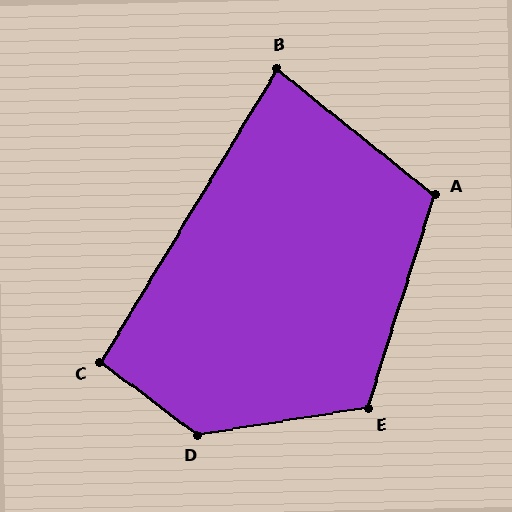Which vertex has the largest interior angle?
D, at approximately 134 degrees.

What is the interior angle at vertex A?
Approximately 111 degrees (obtuse).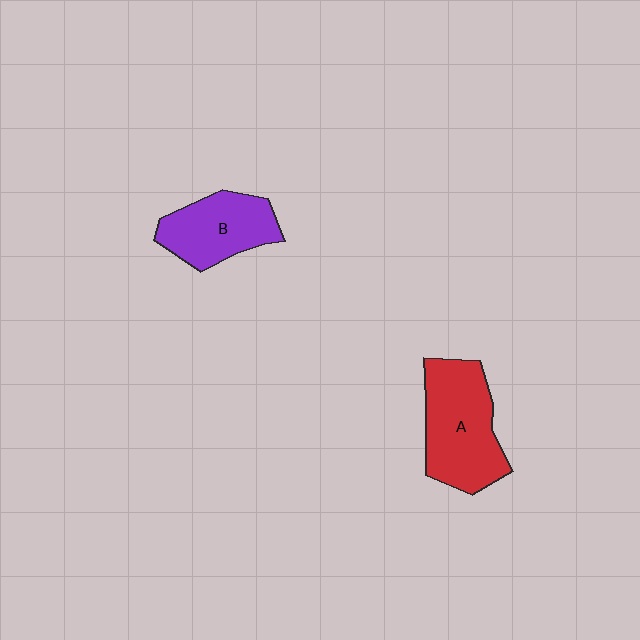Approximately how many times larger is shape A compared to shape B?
Approximately 1.3 times.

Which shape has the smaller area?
Shape B (purple).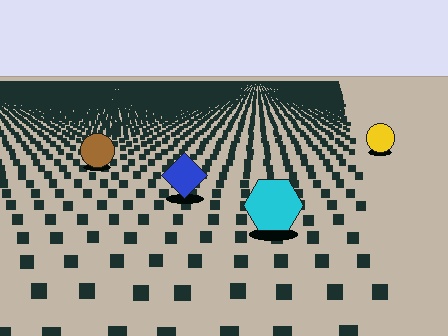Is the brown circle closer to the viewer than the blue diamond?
No. The blue diamond is closer — you can tell from the texture gradient: the ground texture is coarser near it.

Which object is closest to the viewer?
The cyan hexagon is closest. The texture marks near it are larger and more spread out.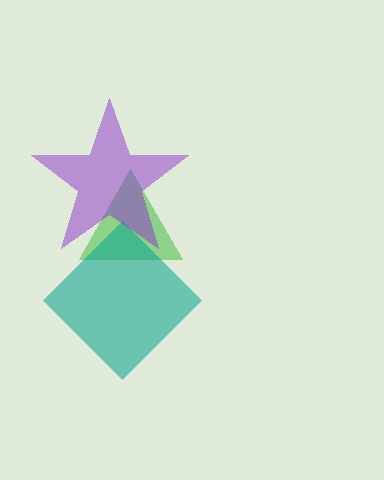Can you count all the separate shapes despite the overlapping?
Yes, there are 3 separate shapes.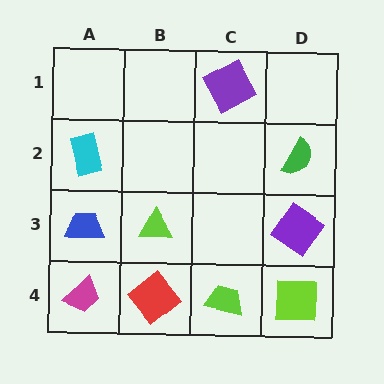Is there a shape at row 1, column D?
No, that cell is empty.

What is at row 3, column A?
A blue trapezoid.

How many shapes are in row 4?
4 shapes.